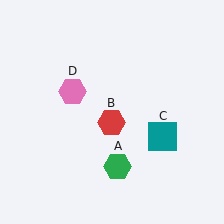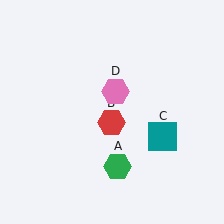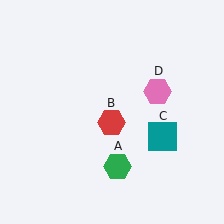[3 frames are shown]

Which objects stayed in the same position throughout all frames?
Green hexagon (object A) and red hexagon (object B) and teal square (object C) remained stationary.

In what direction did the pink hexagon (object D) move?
The pink hexagon (object D) moved right.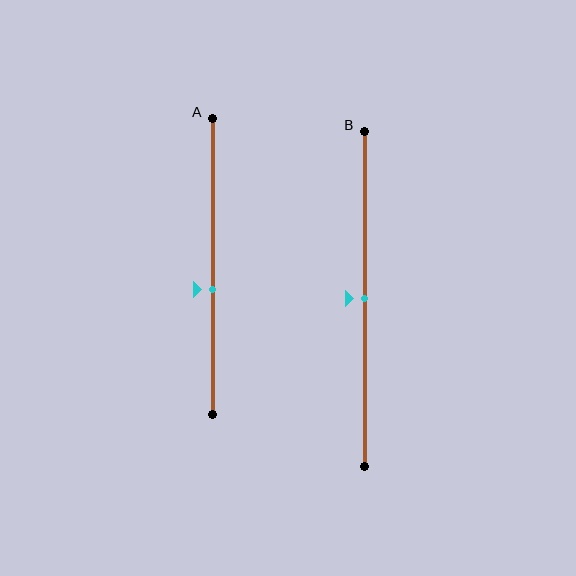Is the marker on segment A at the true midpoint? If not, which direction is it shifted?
No, the marker on segment A is shifted downward by about 8% of the segment length.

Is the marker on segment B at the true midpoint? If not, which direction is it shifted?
Yes, the marker on segment B is at the true midpoint.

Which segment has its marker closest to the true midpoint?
Segment B has its marker closest to the true midpoint.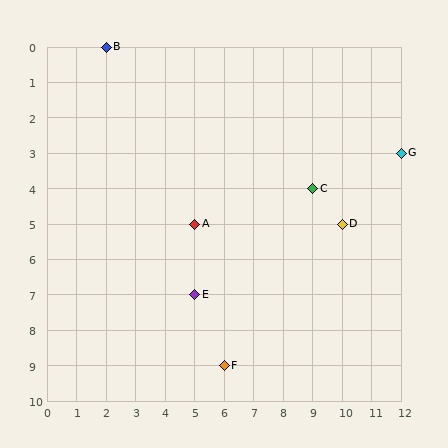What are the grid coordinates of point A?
Point A is at grid coordinates (5, 5).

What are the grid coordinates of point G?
Point G is at grid coordinates (12, 3).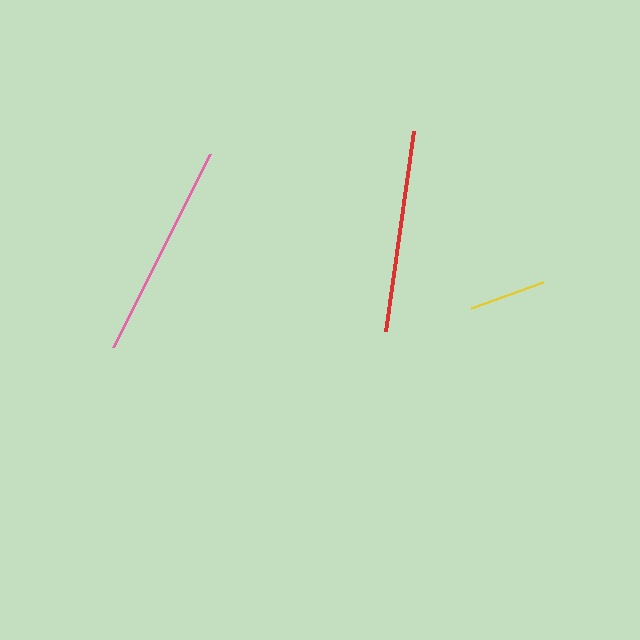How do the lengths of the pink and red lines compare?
The pink and red lines are approximately the same length.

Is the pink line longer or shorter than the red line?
The pink line is longer than the red line.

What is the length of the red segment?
The red segment is approximately 202 pixels long.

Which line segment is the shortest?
The yellow line is the shortest at approximately 77 pixels.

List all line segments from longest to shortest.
From longest to shortest: pink, red, yellow.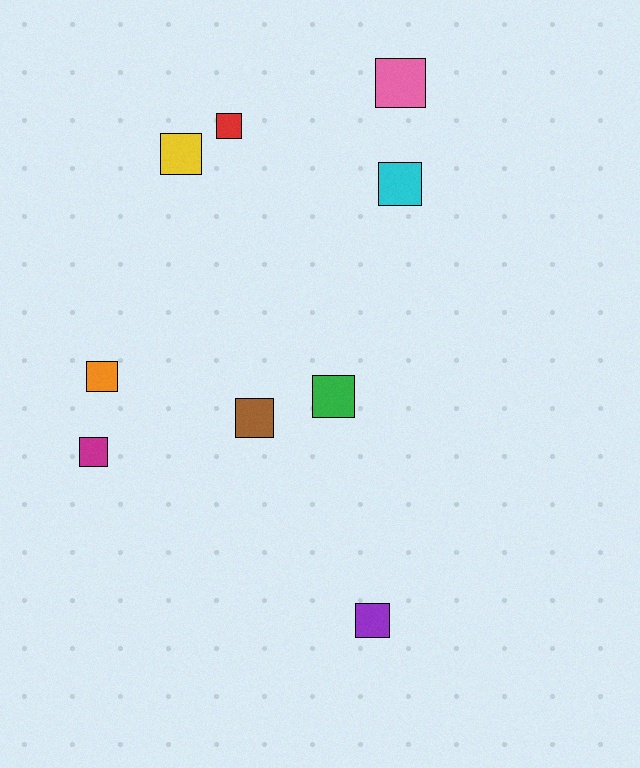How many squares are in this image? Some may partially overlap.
There are 9 squares.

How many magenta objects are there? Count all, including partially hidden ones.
There is 1 magenta object.